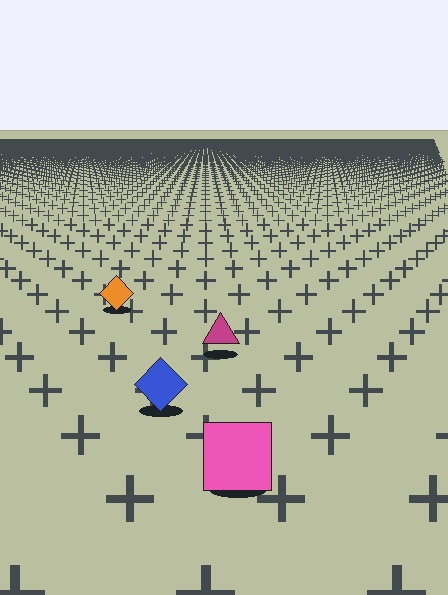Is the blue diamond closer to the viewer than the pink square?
No. The pink square is closer — you can tell from the texture gradient: the ground texture is coarser near it.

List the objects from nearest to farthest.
From nearest to farthest: the pink square, the blue diamond, the magenta triangle, the orange diamond.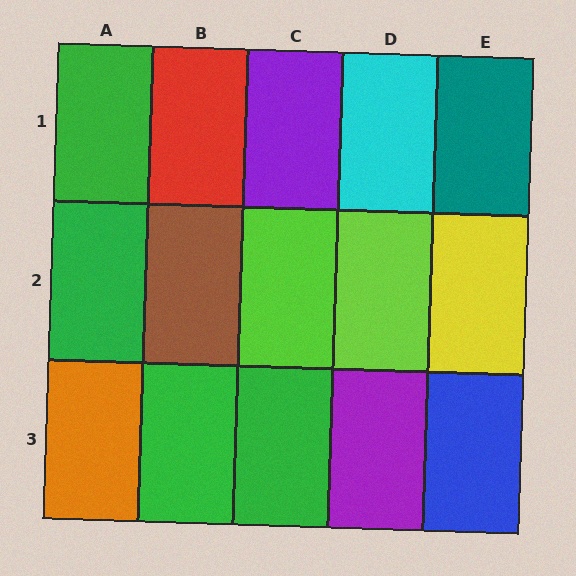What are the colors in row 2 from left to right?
Green, brown, lime, lime, yellow.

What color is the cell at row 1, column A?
Green.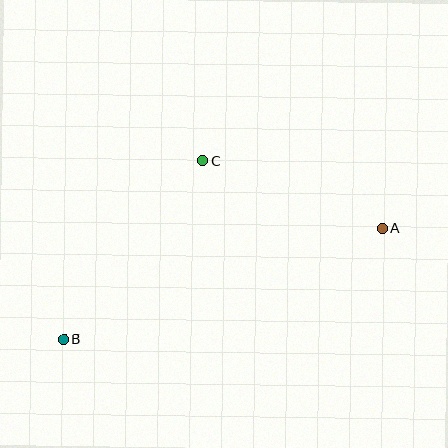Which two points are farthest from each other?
Points A and B are farthest from each other.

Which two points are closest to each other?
Points A and C are closest to each other.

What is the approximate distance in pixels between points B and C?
The distance between B and C is approximately 226 pixels.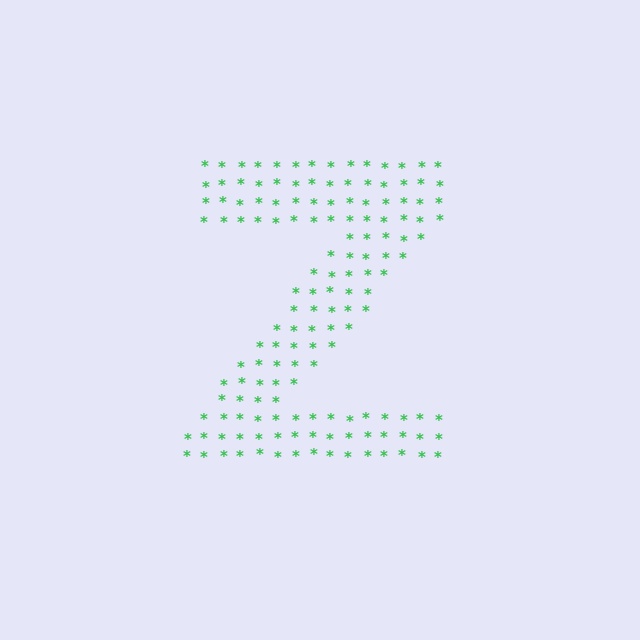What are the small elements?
The small elements are asterisks.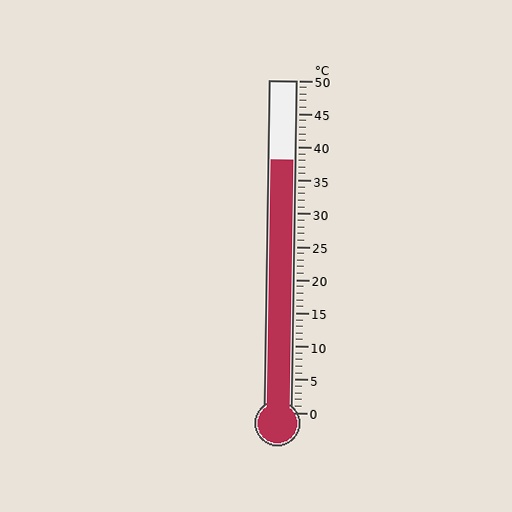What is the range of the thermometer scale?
The thermometer scale ranges from 0°C to 50°C.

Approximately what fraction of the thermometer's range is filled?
The thermometer is filled to approximately 75% of its range.